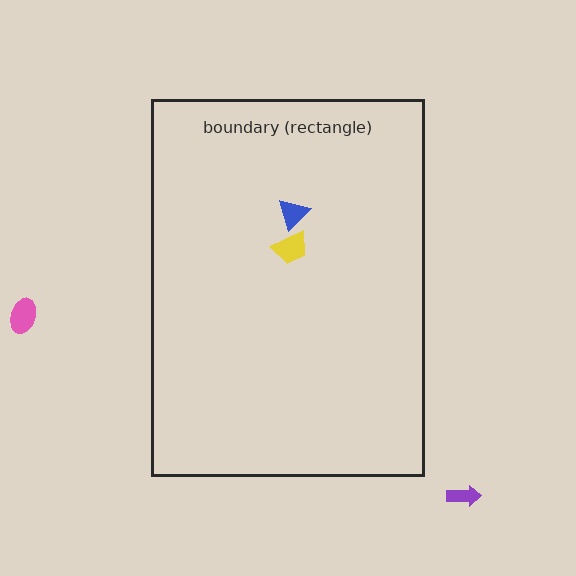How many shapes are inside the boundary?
2 inside, 2 outside.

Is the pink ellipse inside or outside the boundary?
Outside.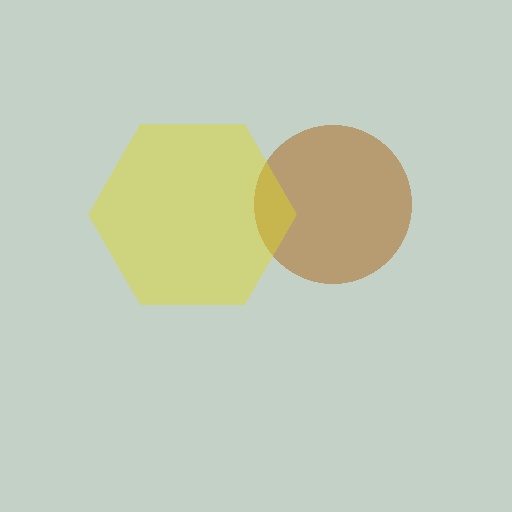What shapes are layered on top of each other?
The layered shapes are: a brown circle, a yellow hexagon.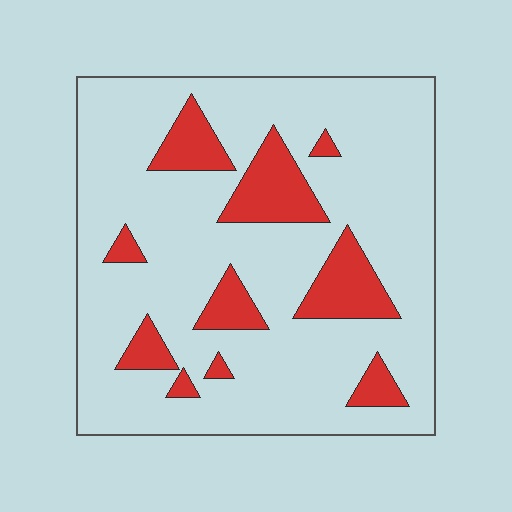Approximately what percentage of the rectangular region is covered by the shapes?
Approximately 20%.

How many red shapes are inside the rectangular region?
10.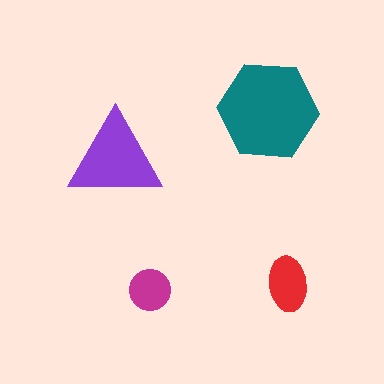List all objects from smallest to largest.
The magenta circle, the red ellipse, the purple triangle, the teal hexagon.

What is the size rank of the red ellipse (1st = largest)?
3rd.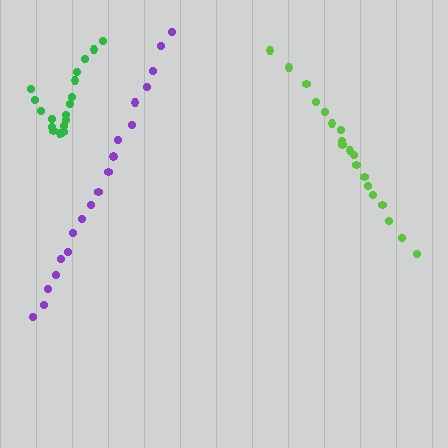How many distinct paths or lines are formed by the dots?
There are 3 distinct paths.